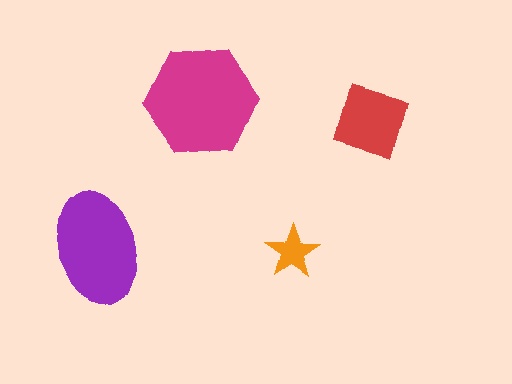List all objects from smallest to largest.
The orange star, the red square, the purple ellipse, the magenta hexagon.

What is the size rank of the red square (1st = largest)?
3rd.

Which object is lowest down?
The purple ellipse is bottommost.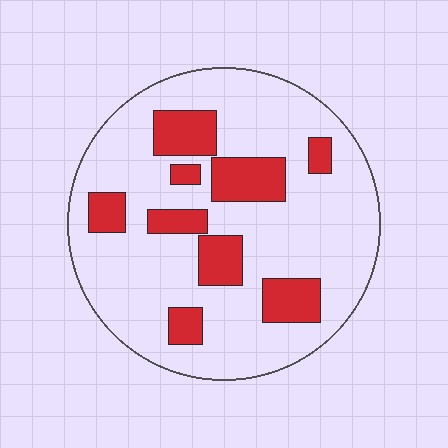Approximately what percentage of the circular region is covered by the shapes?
Approximately 20%.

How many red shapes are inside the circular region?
9.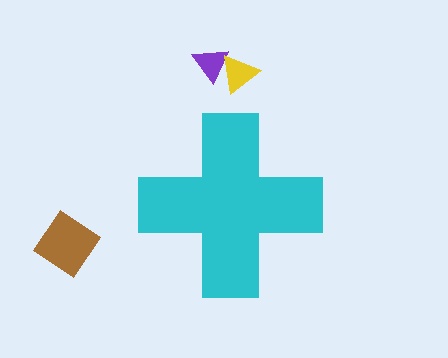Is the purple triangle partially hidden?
No, the purple triangle is fully visible.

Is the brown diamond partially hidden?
No, the brown diamond is fully visible.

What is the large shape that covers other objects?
A cyan cross.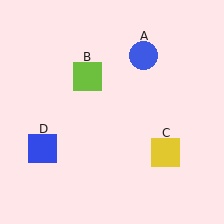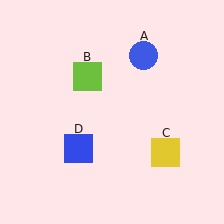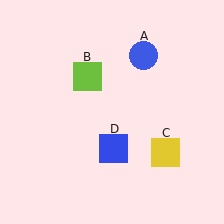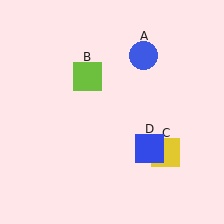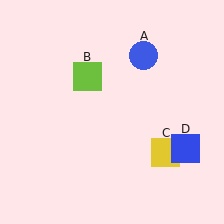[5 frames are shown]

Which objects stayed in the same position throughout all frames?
Blue circle (object A) and lime square (object B) and yellow square (object C) remained stationary.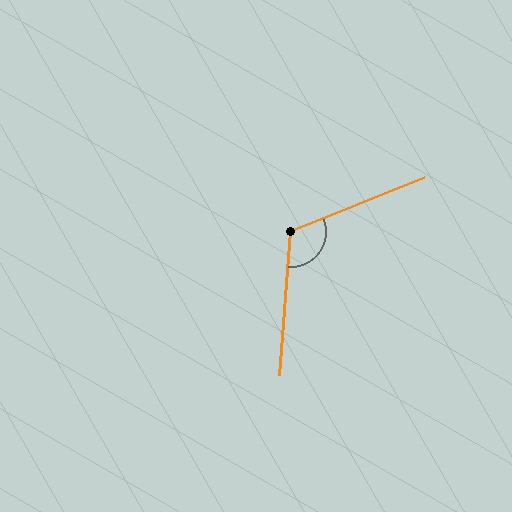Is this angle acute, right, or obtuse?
It is obtuse.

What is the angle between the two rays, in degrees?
Approximately 117 degrees.